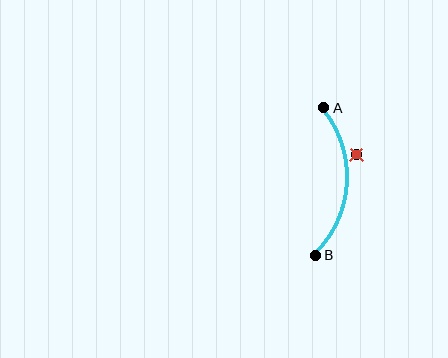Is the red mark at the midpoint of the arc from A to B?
No — the red mark does not lie on the arc at all. It sits slightly outside the curve.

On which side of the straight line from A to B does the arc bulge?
The arc bulges to the right of the straight line connecting A and B.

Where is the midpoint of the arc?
The arc midpoint is the point on the curve farthest from the straight line joining A and B. It sits to the right of that line.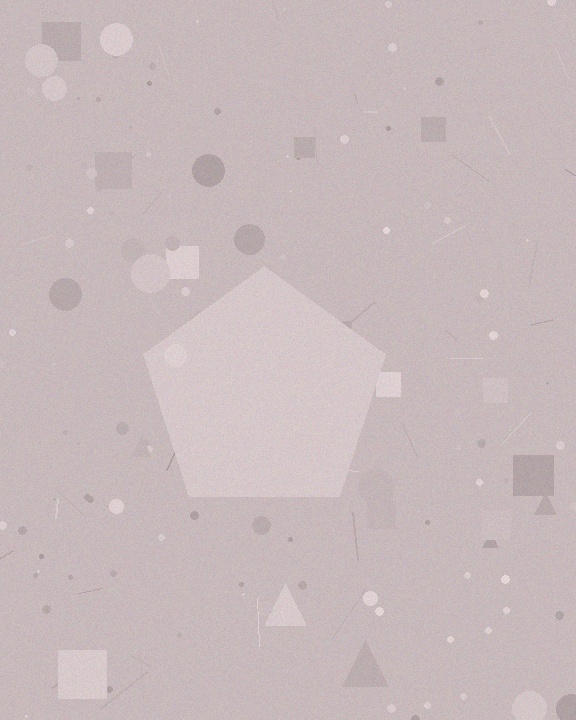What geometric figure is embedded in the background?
A pentagon is embedded in the background.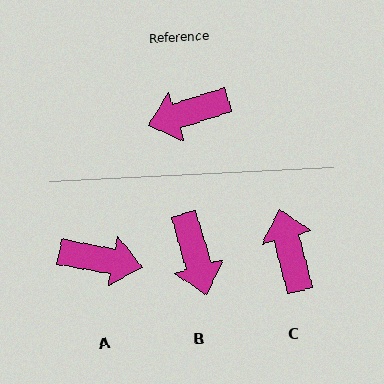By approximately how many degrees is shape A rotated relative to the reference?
Approximately 152 degrees counter-clockwise.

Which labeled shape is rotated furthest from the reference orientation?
A, about 152 degrees away.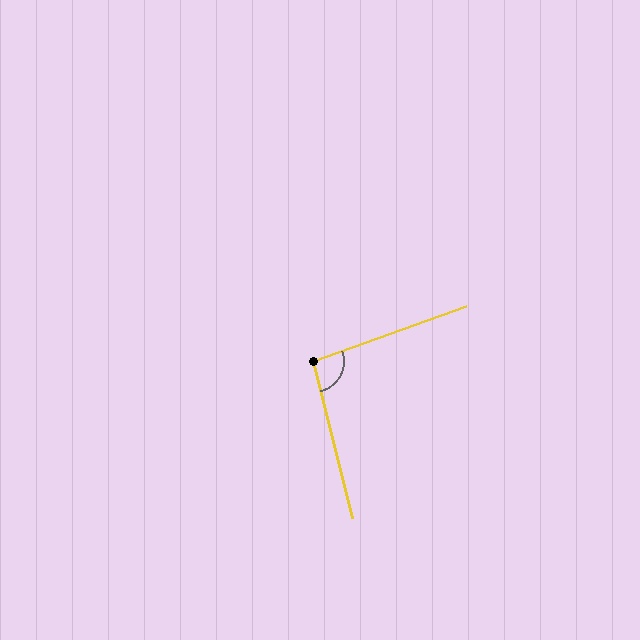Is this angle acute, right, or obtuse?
It is obtuse.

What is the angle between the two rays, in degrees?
Approximately 96 degrees.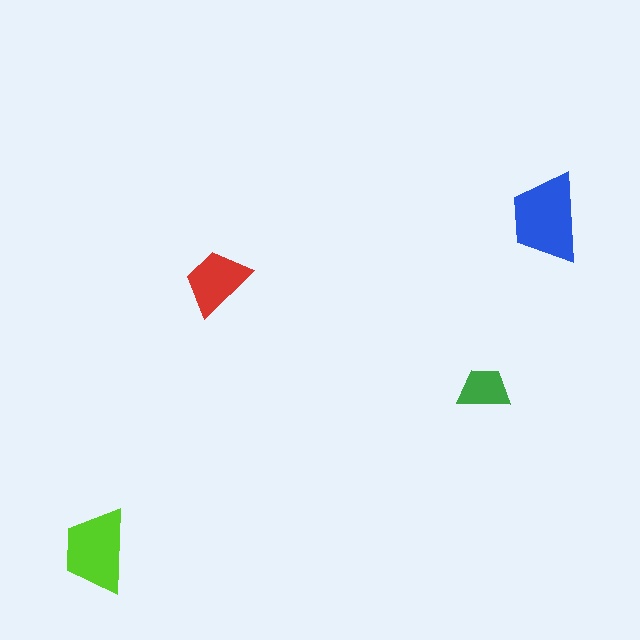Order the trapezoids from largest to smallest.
the blue one, the lime one, the red one, the green one.